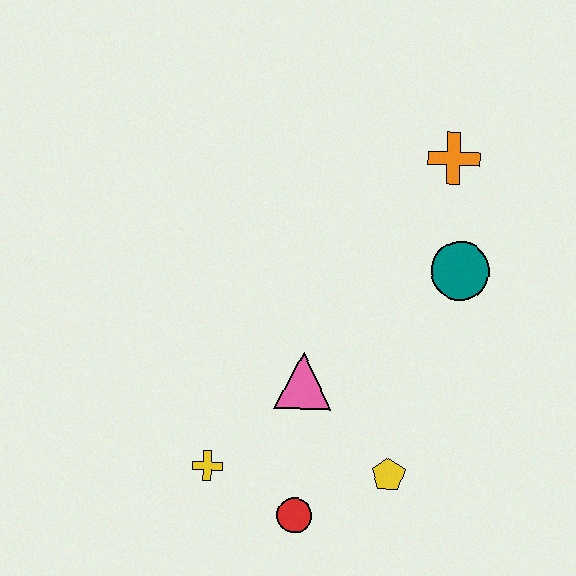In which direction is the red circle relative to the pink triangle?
The red circle is below the pink triangle.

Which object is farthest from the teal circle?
The yellow cross is farthest from the teal circle.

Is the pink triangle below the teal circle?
Yes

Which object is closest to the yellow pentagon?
The red circle is closest to the yellow pentagon.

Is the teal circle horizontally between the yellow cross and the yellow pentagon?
No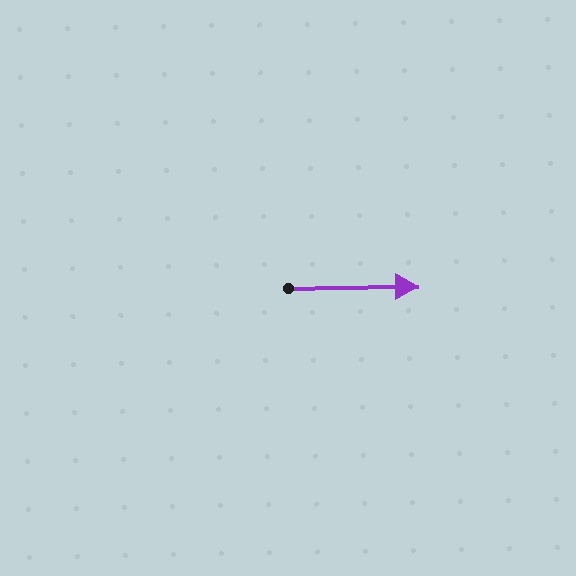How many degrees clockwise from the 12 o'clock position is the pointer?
Approximately 90 degrees.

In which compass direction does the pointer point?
East.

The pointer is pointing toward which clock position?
Roughly 3 o'clock.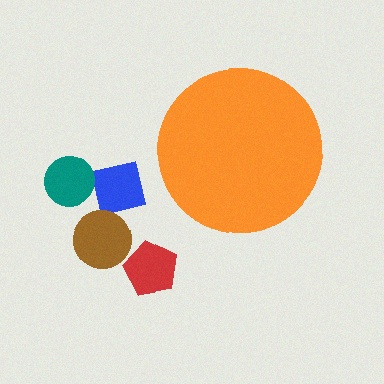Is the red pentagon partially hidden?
No, the red pentagon is fully visible.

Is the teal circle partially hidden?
No, the teal circle is fully visible.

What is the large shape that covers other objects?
An orange circle.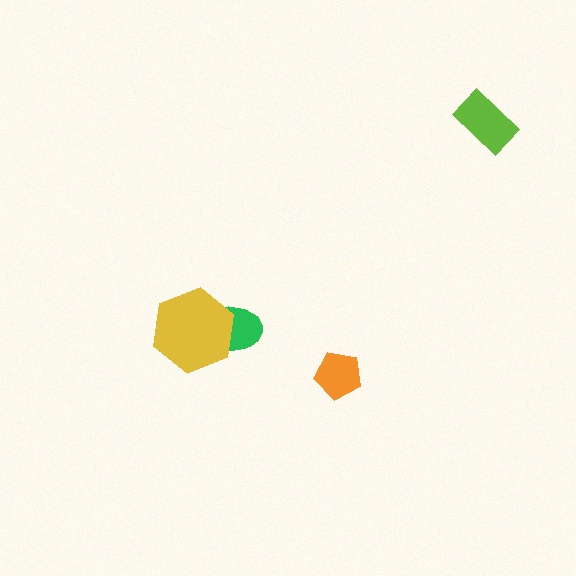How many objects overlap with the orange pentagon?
0 objects overlap with the orange pentagon.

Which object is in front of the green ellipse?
The yellow hexagon is in front of the green ellipse.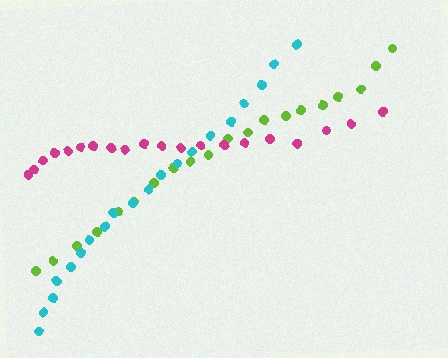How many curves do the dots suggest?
There are 3 distinct paths.